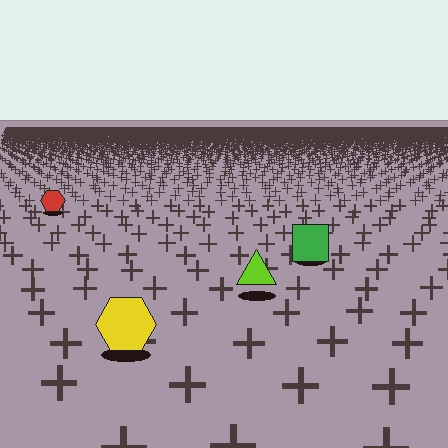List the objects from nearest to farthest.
From nearest to farthest: the yellow hexagon, the lime triangle, the green square, the red hexagon.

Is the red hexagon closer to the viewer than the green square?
No. The green square is closer — you can tell from the texture gradient: the ground texture is coarser near it.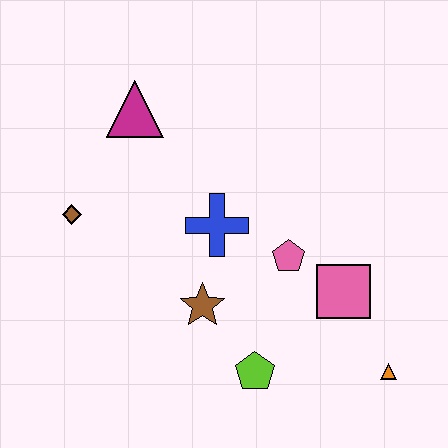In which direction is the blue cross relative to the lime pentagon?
The blue cross is above the lime pentagon.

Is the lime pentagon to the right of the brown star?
Yes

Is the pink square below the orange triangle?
No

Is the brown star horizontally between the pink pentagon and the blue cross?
No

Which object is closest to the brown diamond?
The magenta triangle is closest to the brown diamond.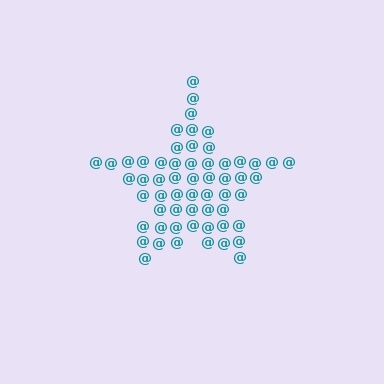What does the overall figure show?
The overall figure shows a star.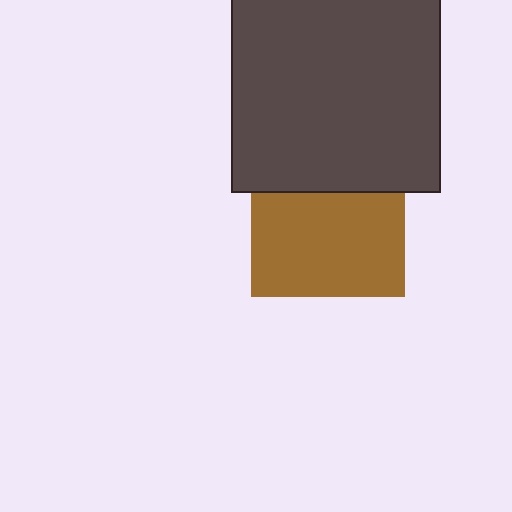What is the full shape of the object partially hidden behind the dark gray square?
The partially hidden object is a brown square.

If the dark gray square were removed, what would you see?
You would see the complete brown square.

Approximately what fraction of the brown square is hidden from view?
Roughly 32% of the brown square is hidden behind the dark gray square.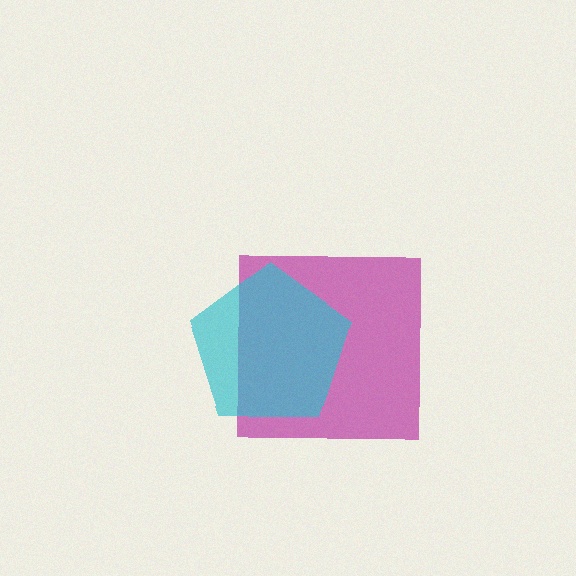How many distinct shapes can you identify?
There are 2 distinct shapes: a magenta square, a cyan pentagon.